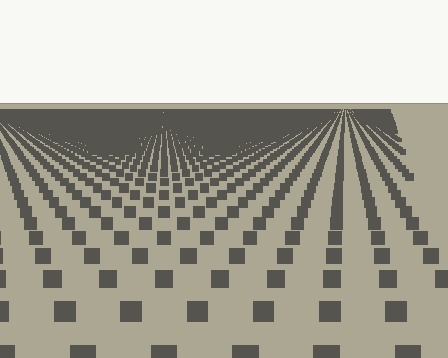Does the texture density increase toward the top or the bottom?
Density increases toward the top.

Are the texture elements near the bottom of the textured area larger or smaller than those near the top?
Larger. Near the bottom, elements are closer to the viewer and appear at a bigger on-screen size.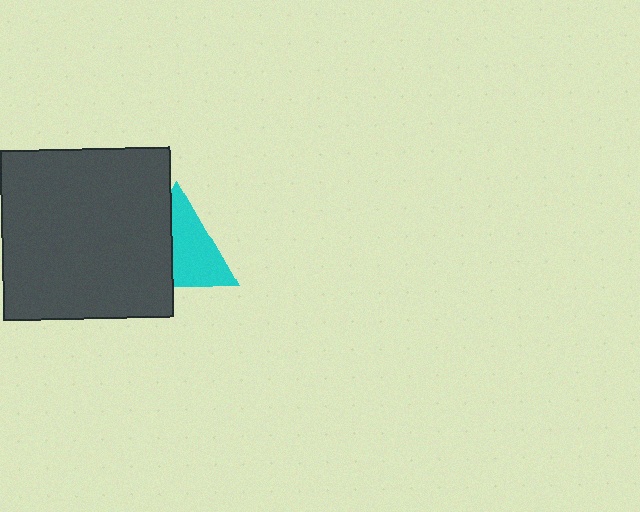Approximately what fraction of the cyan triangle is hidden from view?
Roughly 43% of the cyan triangle is hidden behind the dark gray square.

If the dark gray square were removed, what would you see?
You would see the complete cyan triangle.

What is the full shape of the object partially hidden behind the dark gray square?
The partially hidden object is a cyan triangle.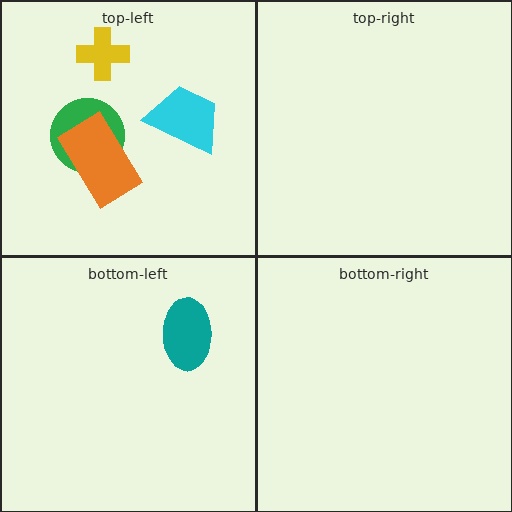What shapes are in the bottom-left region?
The teal ellipse.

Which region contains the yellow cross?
The top-left region.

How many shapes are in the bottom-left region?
1.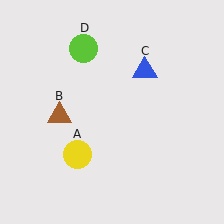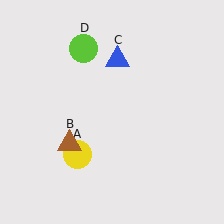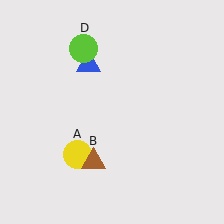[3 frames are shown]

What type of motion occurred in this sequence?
The brown triangle (object B), blue triangle (object C) rotated counterclockwise around the center of the scene.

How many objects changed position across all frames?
2 objects changed position: brown triangle (object B), blue triangle (object C).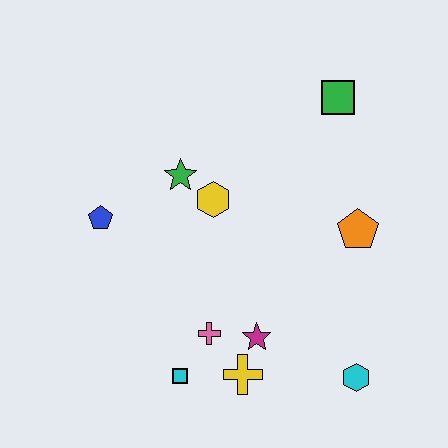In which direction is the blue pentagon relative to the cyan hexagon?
The blue pentagon is to the left of the cyan hexagon.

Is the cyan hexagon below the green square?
Yes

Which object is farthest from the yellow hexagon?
The cyan hexagon is farthest from the yellow hexagon.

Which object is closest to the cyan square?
The pink cross is closest to the cyan square.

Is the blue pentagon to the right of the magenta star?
No